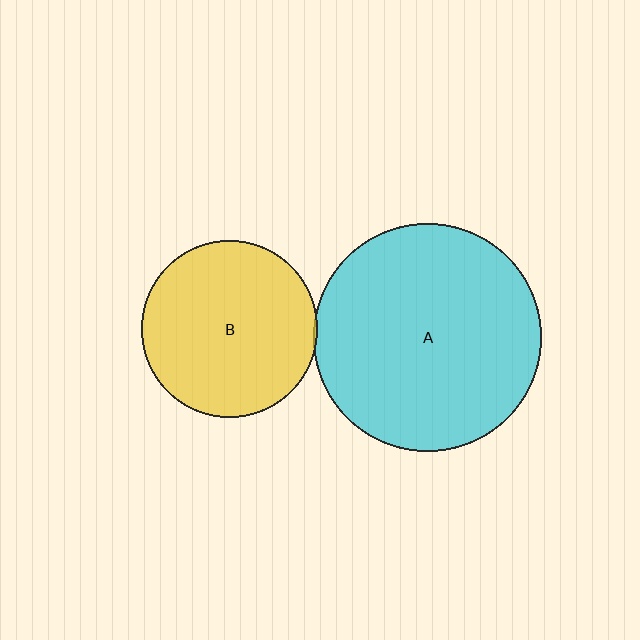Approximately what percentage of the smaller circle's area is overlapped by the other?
Approximately 5%.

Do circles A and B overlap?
Yes.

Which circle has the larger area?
Circle A (cyan).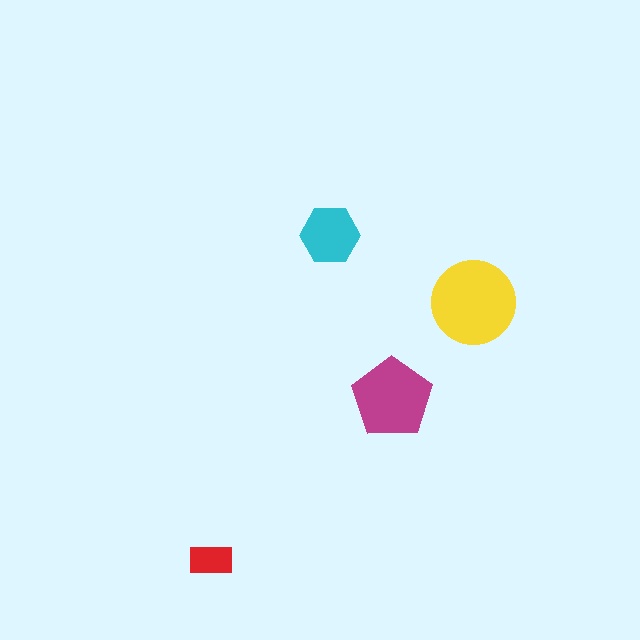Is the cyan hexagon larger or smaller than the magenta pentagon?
Smaller.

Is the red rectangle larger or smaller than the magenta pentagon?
Smaller.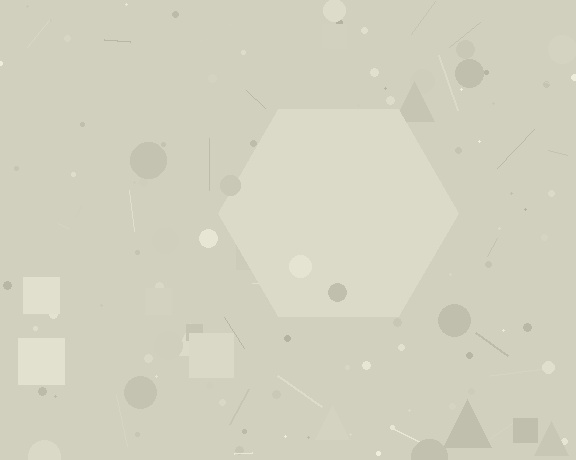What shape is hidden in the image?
A hexagon is hidden in the image.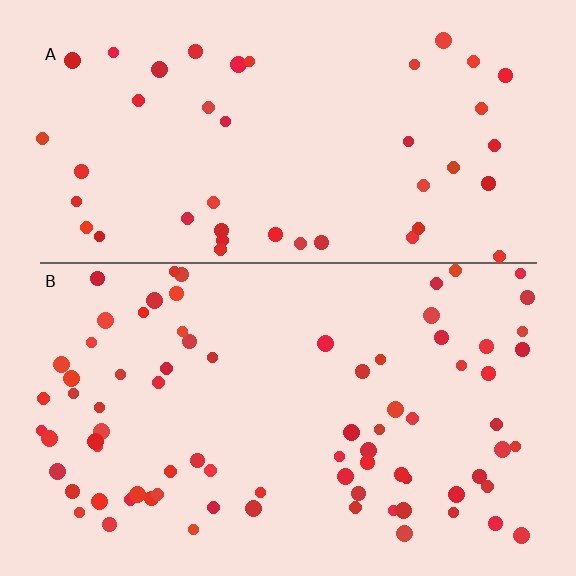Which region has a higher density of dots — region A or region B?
B (the bottom).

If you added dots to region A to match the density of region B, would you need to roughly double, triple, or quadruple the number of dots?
Approximately double.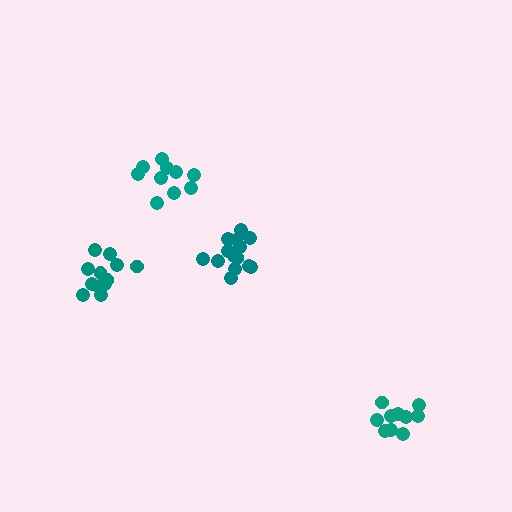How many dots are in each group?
Group 1: 14 dots, Group 2: 10 dots, Group 3: 12 dots, Group 4: 10 dots (46 total).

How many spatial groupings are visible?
There are 4 spatial groupings.